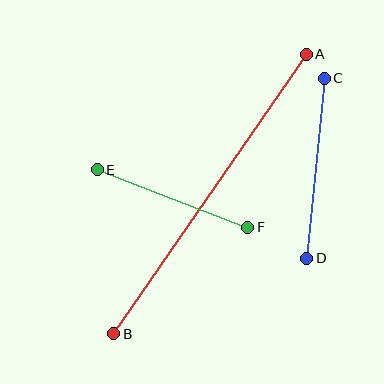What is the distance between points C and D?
The distance is approximately 180 pixels.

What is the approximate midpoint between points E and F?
The midpoint is at approximately (173, 199) pixels.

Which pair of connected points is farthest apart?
Points A and B are farthest apart.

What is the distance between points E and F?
The distance is approximately 161 pixels.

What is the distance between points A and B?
The distance is approximately 340 pixels.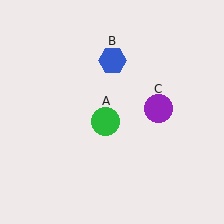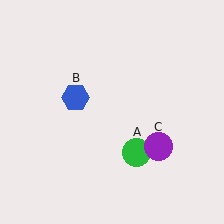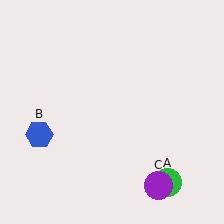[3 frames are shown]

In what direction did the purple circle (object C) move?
The purple circle (object C) moved down.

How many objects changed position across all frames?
3 objects changed position: green circle (object A), blue hexagon (object B), purple circle (object C).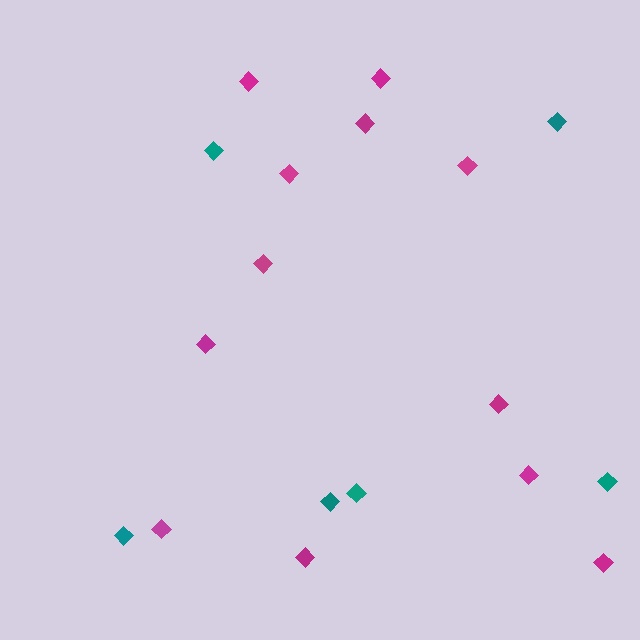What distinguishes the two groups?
There are 2 groups: one group of teal diamonds (6) and one group of magenta diamonds (12).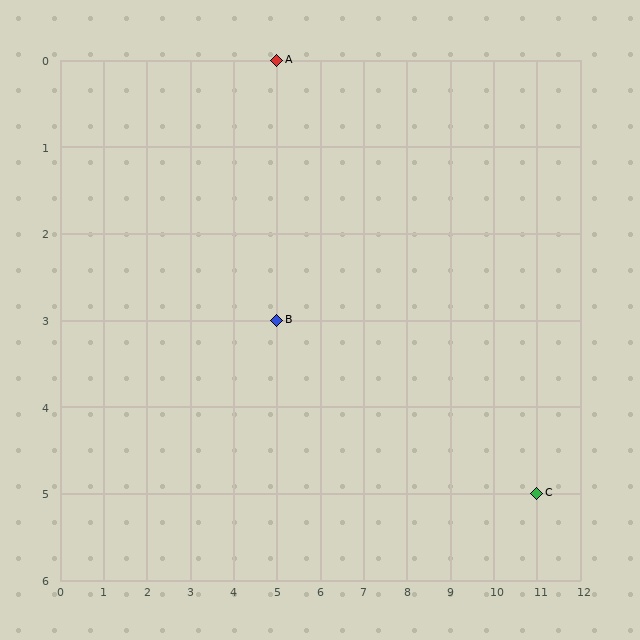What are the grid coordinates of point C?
Point C is at grid coordinates (11, 5).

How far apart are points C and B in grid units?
Points C and B are 6 columns and 2 rows apart (about 6.3 grid units diagonally).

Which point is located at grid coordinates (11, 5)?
Point C is at (11, 5).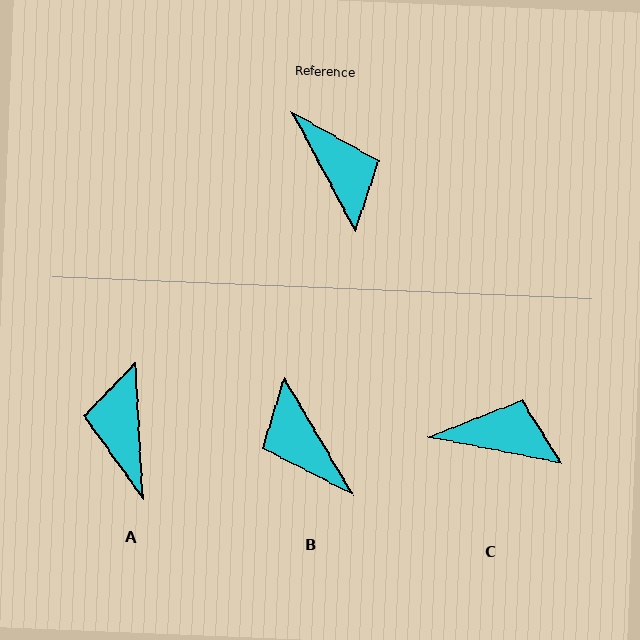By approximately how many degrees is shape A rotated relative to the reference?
Approximately 155 degrees counter-clockwise.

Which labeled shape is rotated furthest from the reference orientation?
B, about 178 degrees away.